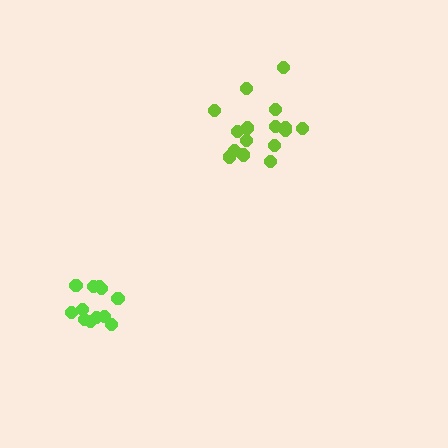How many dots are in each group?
Group 1: 12 dots, Group 2: 17 dots (29 total).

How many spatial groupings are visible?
There are 2 spatial groupings.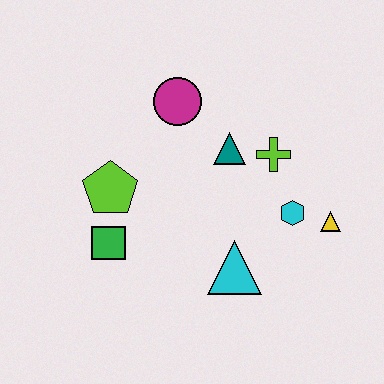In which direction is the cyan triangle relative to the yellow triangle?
The cyan triangle is to the left of the yellow triangle.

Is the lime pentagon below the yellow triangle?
No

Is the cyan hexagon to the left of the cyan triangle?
No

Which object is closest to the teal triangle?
The lime cross is closest to the teal triangle.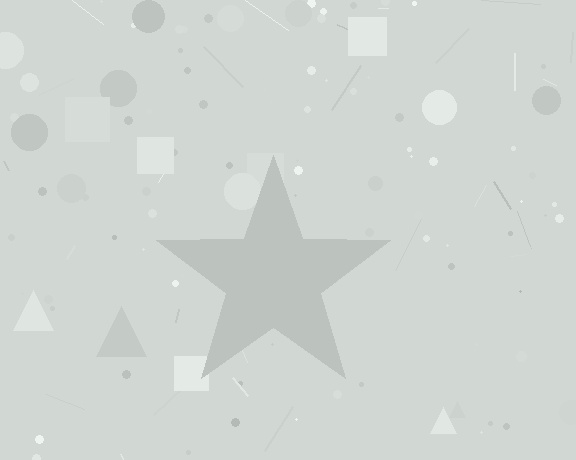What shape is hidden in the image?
A star is hidden in the image.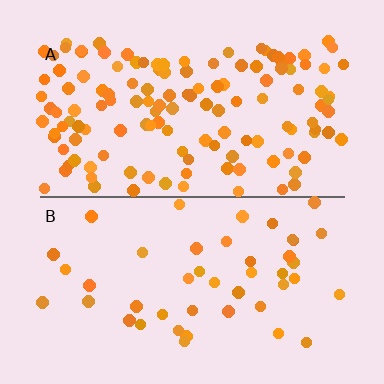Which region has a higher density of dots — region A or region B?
A (the top).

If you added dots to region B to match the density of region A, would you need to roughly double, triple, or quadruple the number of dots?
Approximately triple.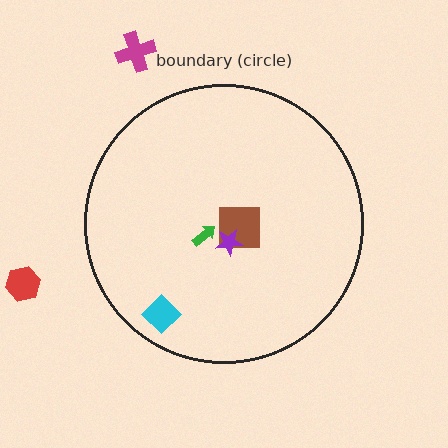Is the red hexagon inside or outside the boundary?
Outside.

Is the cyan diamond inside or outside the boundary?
Inside.